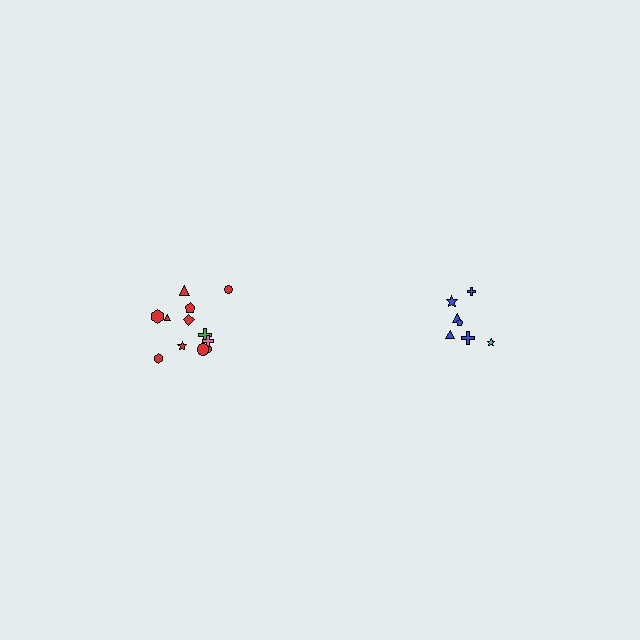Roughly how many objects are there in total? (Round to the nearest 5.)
Roughly 20 objects in total.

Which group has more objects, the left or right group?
The left group.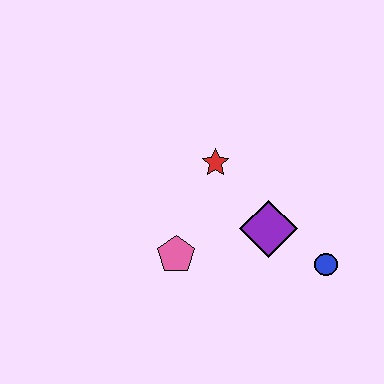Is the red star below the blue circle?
No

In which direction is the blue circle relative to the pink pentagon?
The blue circle is to the right of the pink pentagon.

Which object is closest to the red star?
The purple diamond is closest to the red star.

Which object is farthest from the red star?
The blue circle is farthest from the red star.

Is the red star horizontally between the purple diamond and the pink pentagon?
Yes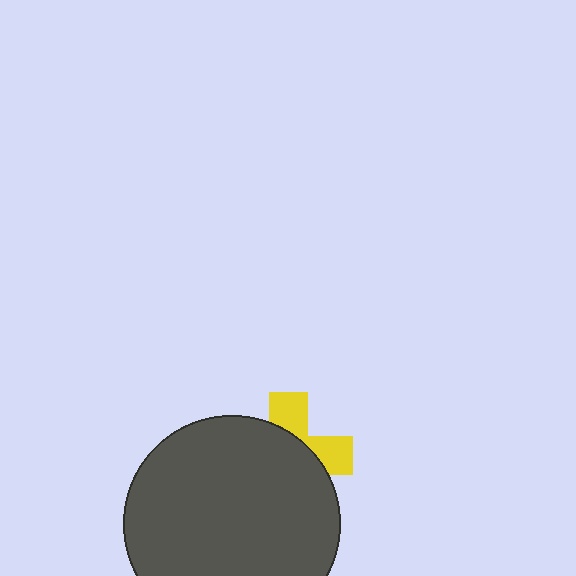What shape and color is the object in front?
The object in front is a dark gray circle.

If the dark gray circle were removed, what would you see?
You would see the complete yellow cross.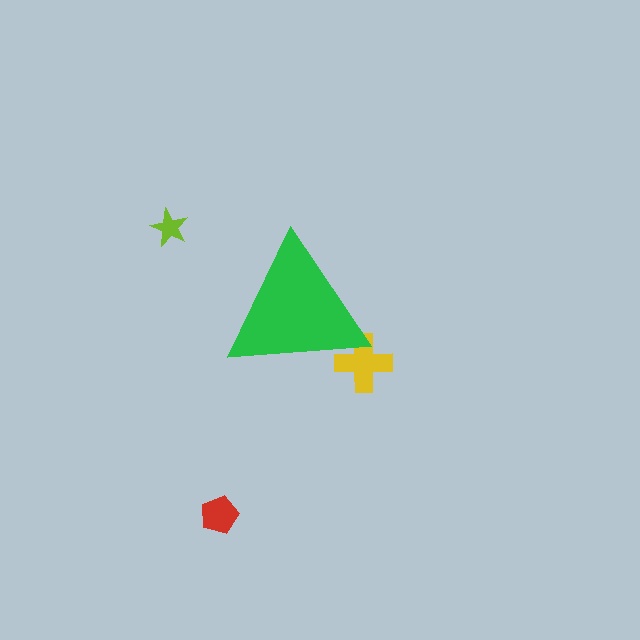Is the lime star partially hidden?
No, the lime star is fully visible.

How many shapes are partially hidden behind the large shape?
1 shape is partially hidden.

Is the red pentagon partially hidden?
No, the red pentagon is fully visible.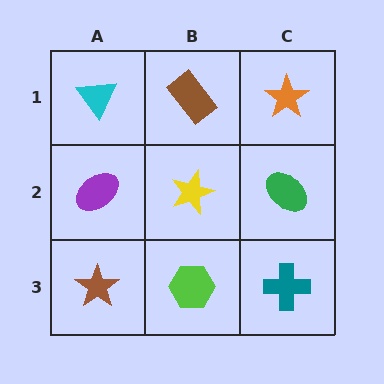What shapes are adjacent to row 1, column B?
A yellow star (row 2, column B), a cyan triangle (row 1, column A), an orange star (row 1, column C).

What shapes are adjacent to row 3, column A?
A purple ellipse (row 2, column A), a lime hexagon (row 3, column B).